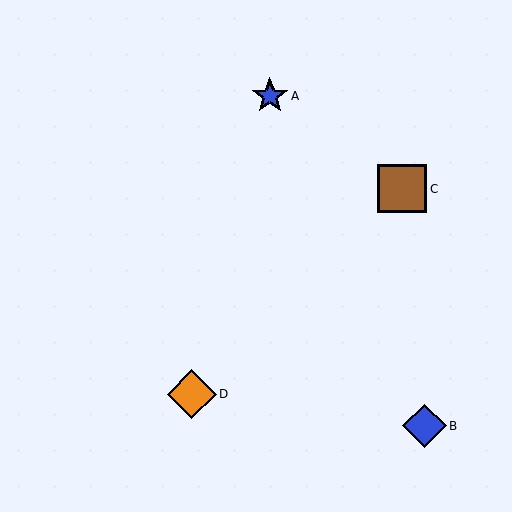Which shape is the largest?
The orange diamond (labeled D) is the largest.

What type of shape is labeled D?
Shape D is an orange diamond.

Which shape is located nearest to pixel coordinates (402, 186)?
The brown square (labeled C) at (402, 189) is nearest to that location.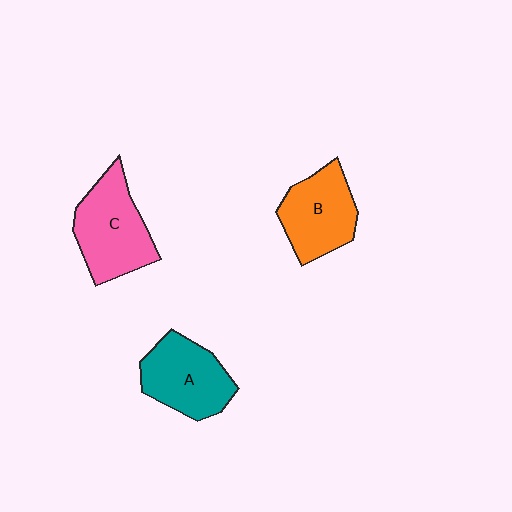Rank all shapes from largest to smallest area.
From largest to smallest: C (pink), A (teal), B (orange).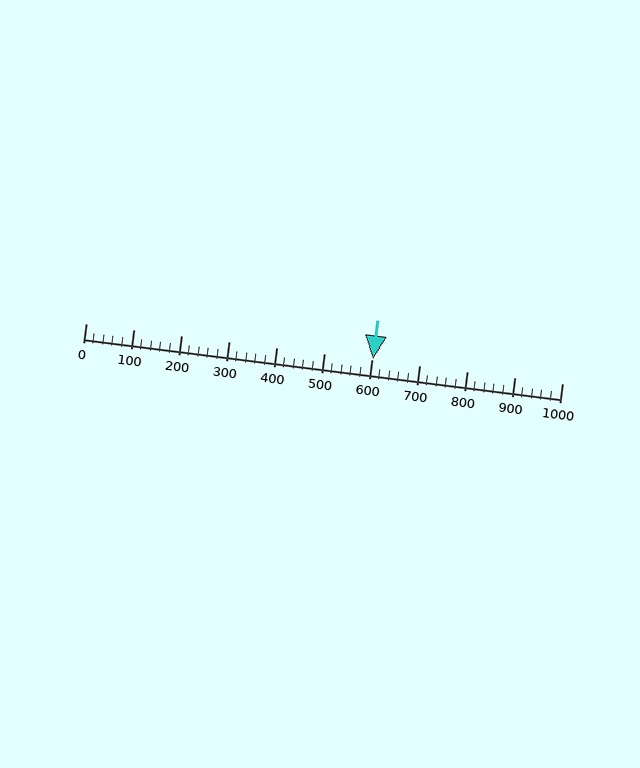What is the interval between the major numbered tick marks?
The major tick marks are spaced 100 units apart.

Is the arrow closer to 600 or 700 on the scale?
The arrow is closer to 600.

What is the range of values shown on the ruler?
The ruler shows values from 0 to 1000.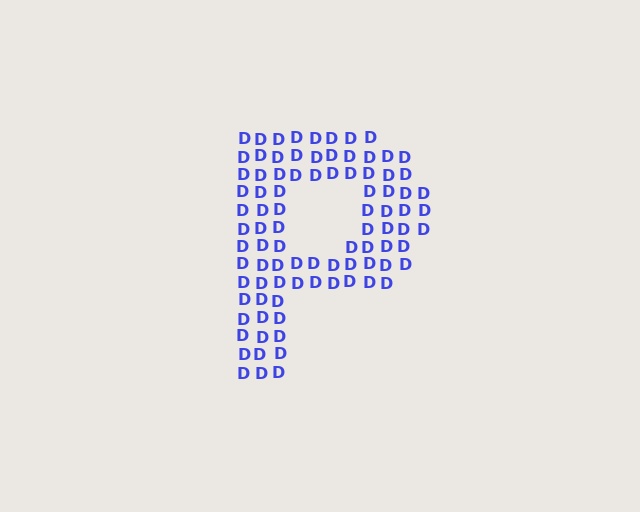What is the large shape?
The large shape is the letter P.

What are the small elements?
The small elements are letter D's.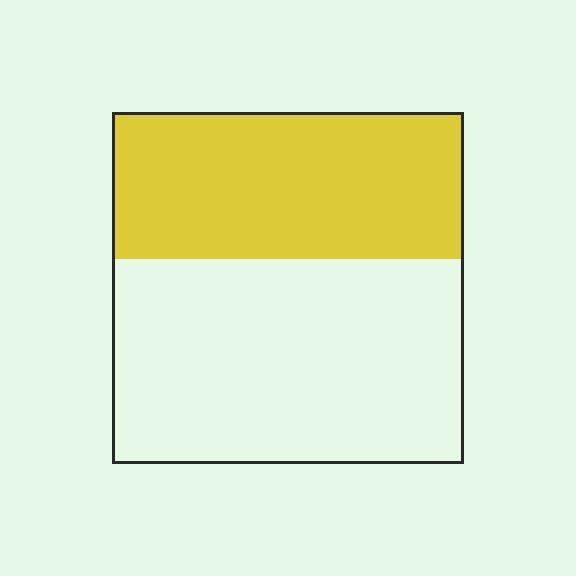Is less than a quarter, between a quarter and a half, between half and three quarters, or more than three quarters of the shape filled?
Between a quarter and a half.